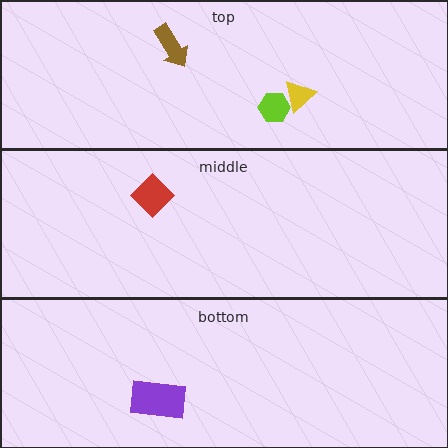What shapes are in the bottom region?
The purple rectangle.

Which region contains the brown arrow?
The top region.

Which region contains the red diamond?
The middle region.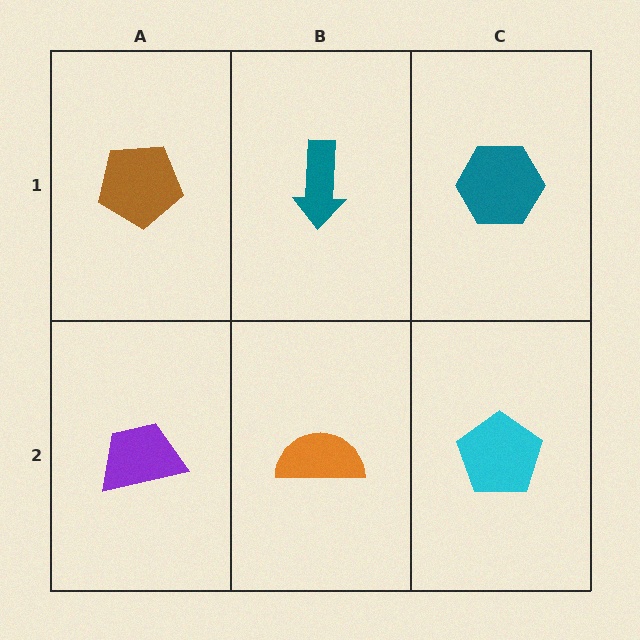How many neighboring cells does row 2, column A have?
2.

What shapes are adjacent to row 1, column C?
A cyan pentagon (row 2, column C), a teal arrow (row 1, column B).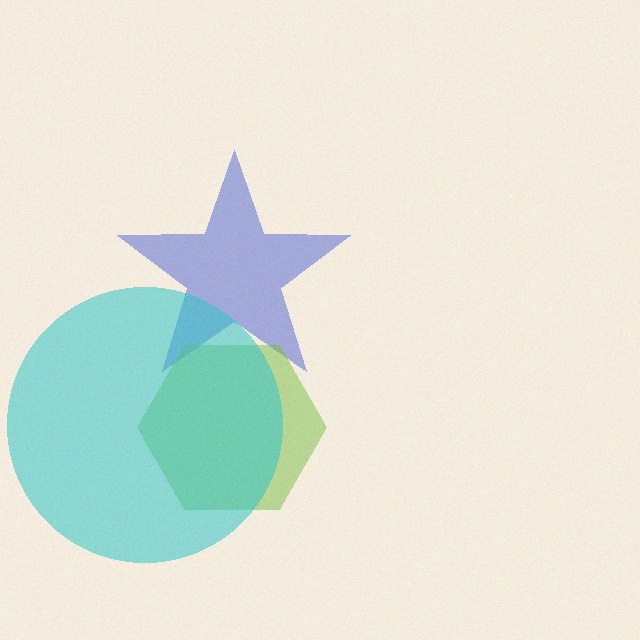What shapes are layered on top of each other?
The layered shapes are: a blue star, a lime hexagon, a cyan circle.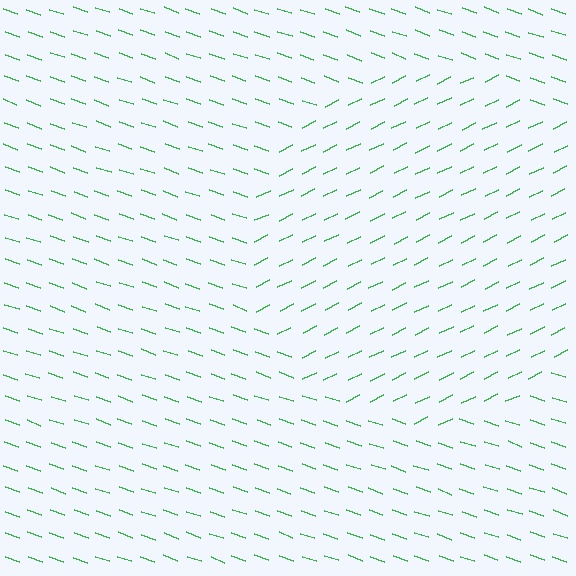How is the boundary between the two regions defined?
The boundary is defined purely by a change in line orientation (approximately 45 degrees difference). All lines are the same color and thickness.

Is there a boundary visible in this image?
Yes, there is a texture boundary formed by a change in line orientation.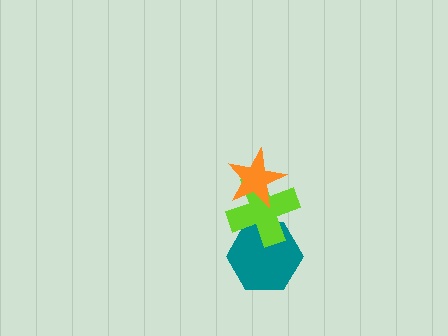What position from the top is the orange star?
The orange star is 1st from the top.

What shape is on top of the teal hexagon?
The lime cross is on top of the teal hexagon.